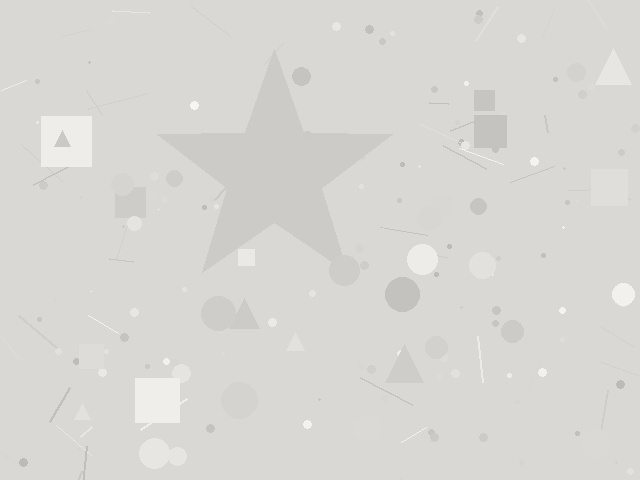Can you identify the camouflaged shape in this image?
The camouflaged shape is a star.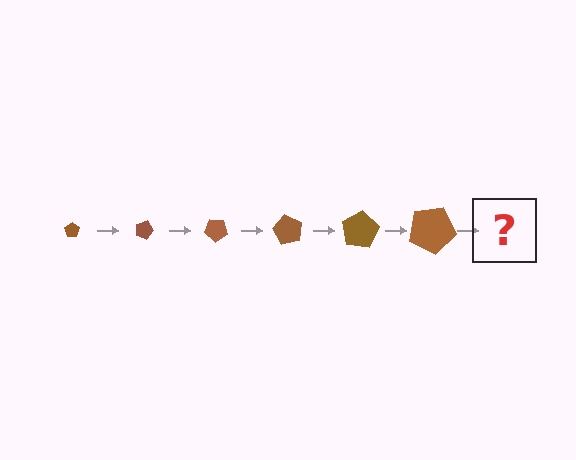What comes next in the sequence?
The next element should be a pentagon, larger than the previous one and rotated 120 degrees from the start.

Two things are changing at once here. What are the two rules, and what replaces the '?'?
The two rules are that the pentagon grows larger each step and it rotates 20 degrees each step. The '?' should be a pentagon, larger than the previous one and rotated 120 degrees from the start.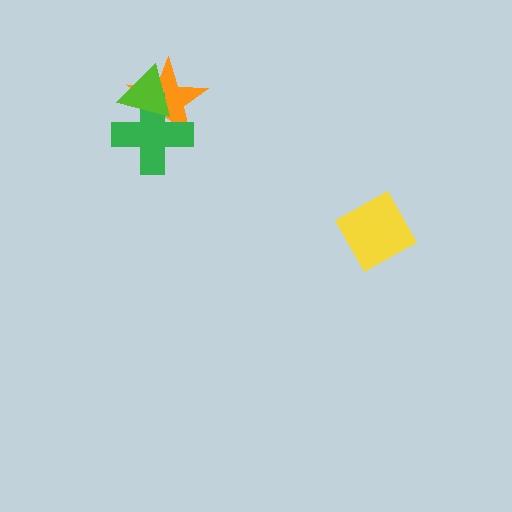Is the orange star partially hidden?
Yes, it is partially covered by another shape.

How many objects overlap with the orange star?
2 objects overlap with the orange star.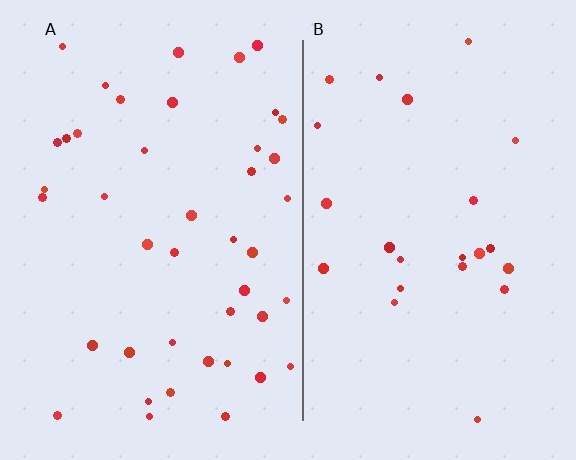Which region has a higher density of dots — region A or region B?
A (the left).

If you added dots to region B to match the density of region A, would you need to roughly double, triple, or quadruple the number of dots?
Approximately double.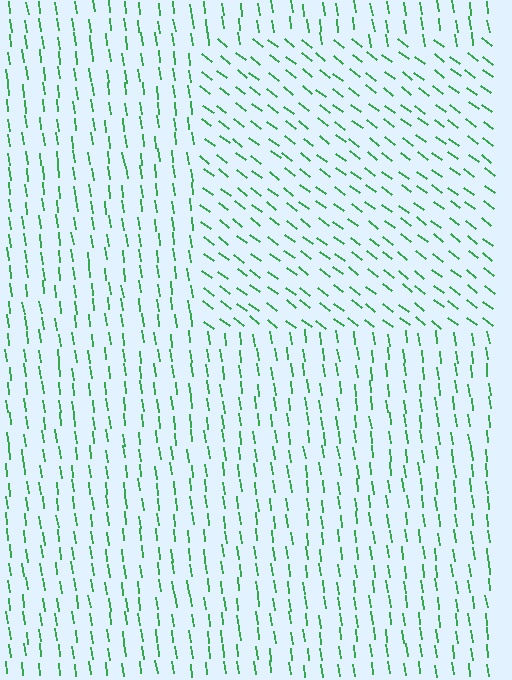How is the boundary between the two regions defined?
The boundary is defined purely by a change in line orientation (approximately 45 degrees difference). All lines are the same color and thickness.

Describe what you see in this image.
The image is filled with small green line segments. A rectangle region in the image has lines oriented differently from the surrounding lines, creating a visible texture boundary.